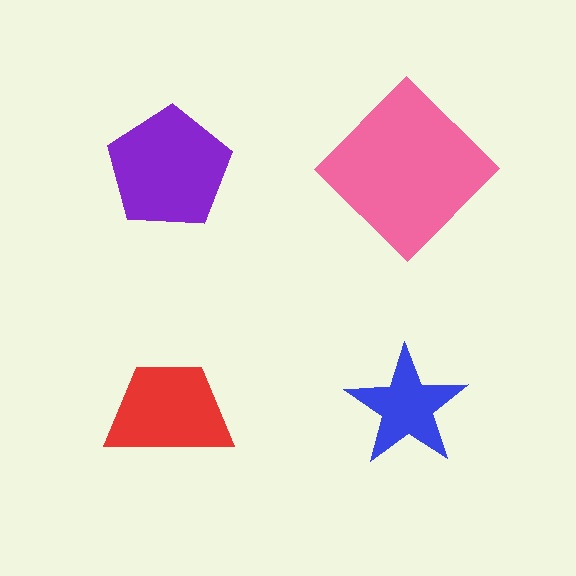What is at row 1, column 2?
A pink diamond.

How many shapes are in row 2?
2 shapes.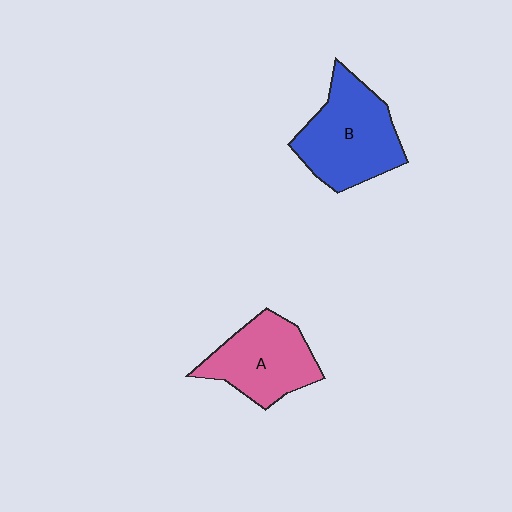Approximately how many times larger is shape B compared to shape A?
Approximately 1.2 times.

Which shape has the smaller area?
Shape A (pink).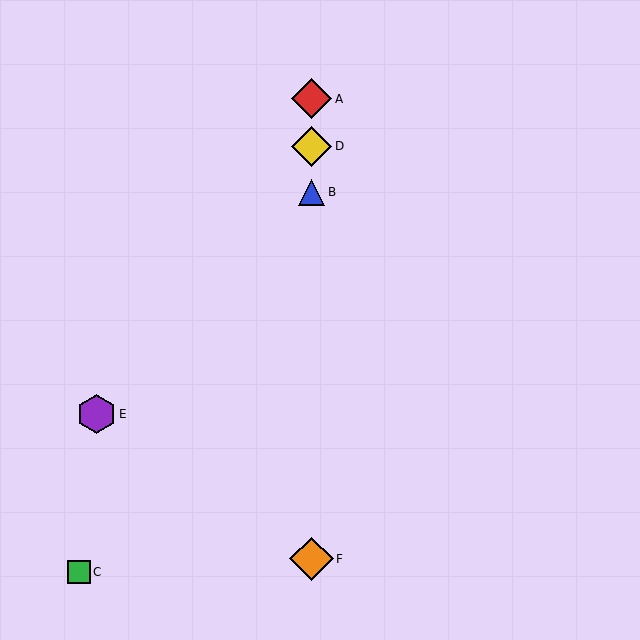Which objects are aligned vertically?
Objects A, B, D, F are aligned vertically.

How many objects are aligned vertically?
4 objects (A, B, D, F) are aligned vertically.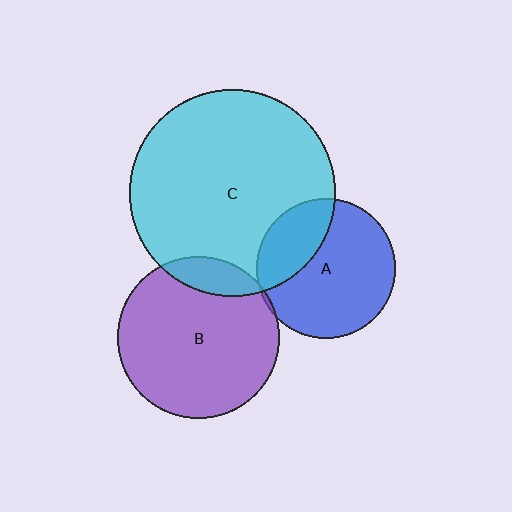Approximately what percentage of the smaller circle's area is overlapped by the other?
Approximately 30%.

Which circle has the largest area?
Circle C (cyan).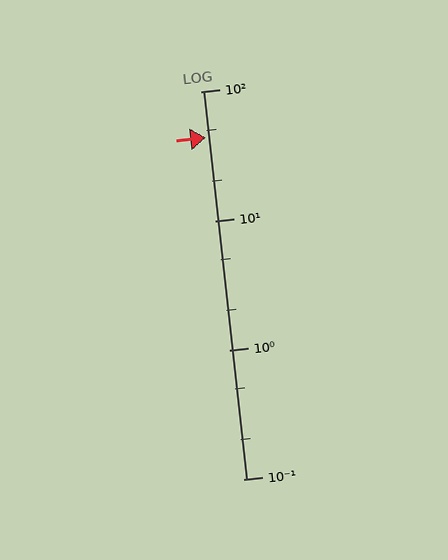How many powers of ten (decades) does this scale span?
The scale spans 3 decades, from 0.1 to 100.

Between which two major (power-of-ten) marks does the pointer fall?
The pointer is between 10 and 100.